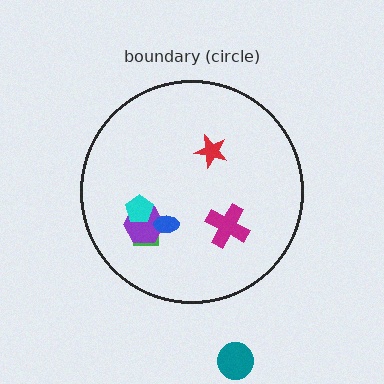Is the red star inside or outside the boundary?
Inside.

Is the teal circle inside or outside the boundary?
Outside.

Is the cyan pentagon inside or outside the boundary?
Inside.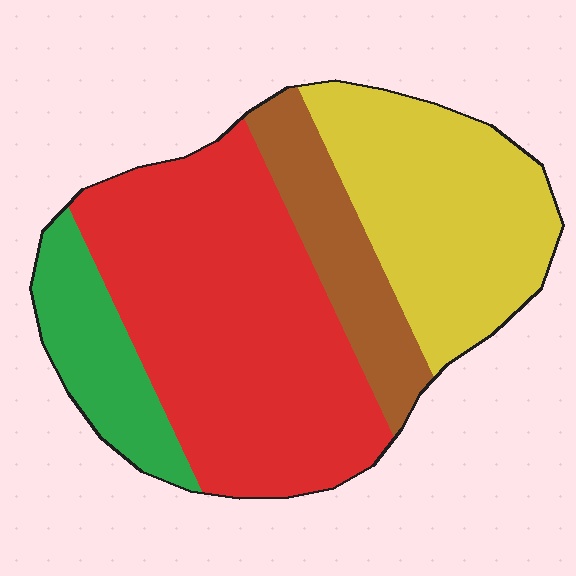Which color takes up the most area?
Red, at roughly 45%.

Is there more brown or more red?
Red.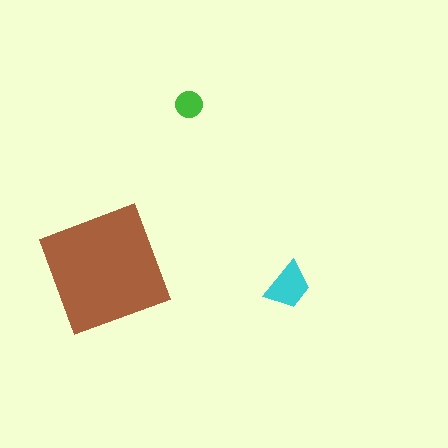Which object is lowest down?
The cyan trapezoid is bottommost.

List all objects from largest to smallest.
The brown square, the cyan trapezoid, the green circle.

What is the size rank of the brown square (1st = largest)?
1st.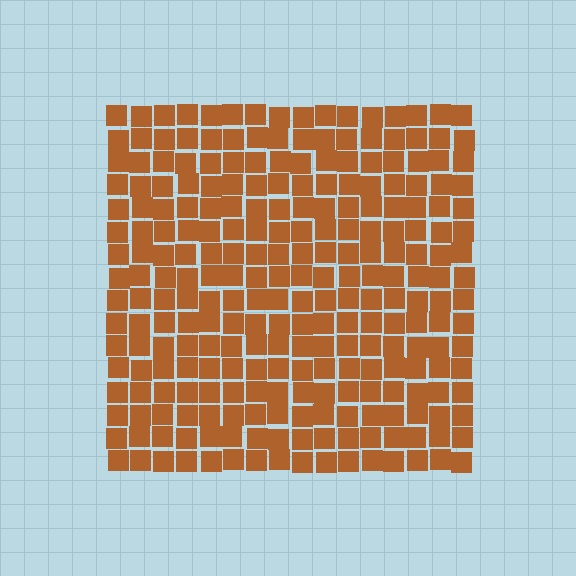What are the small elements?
The small elements are squares.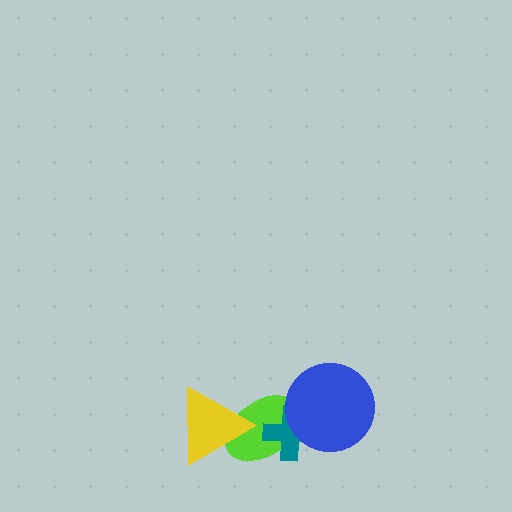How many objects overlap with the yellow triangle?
1 object overlaps with the yellow triangle.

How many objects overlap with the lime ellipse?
3 objects overlap with the lime ellipse.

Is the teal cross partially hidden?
Yes, it is partially covered by another shape.